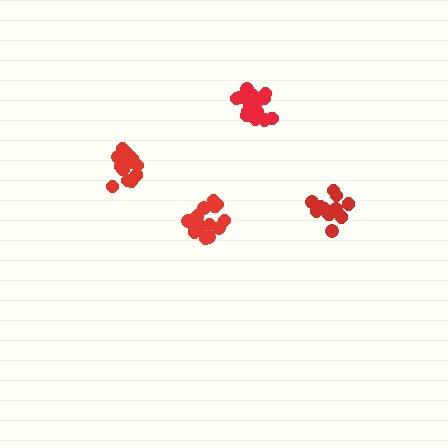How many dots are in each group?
Group 1: 14 dots, Group 2: 19 dots, Group 3: 16 dots, Group 4: 18 dots (67 total).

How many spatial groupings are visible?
There are 4 spatial groupings.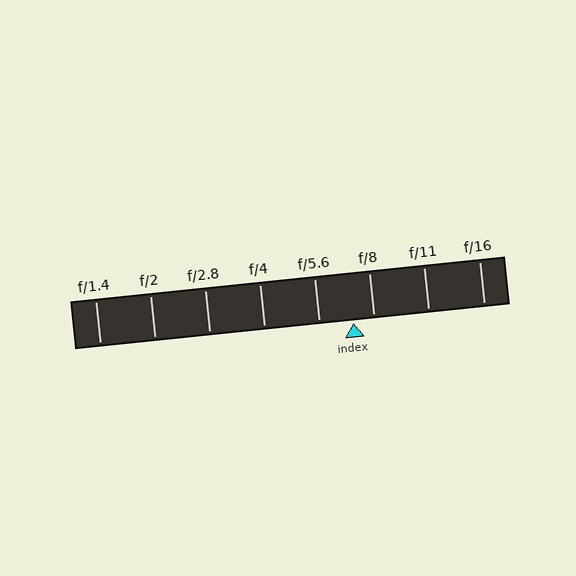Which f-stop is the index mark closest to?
The index mark is closest to f/8.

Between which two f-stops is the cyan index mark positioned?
The index mark is between f/5.6 and f/8.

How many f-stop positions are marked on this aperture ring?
There are 8 f-stop positions marked.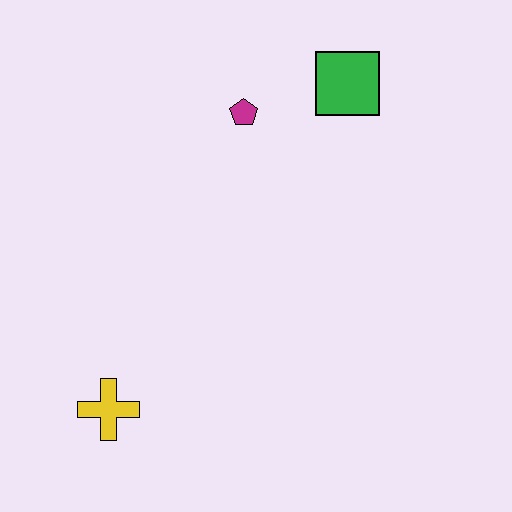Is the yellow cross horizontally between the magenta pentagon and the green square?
No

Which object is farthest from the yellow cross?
The green square is farthest from the yellow cross.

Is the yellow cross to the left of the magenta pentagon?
Yes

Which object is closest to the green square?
The magenta pentagon is closest to the green square.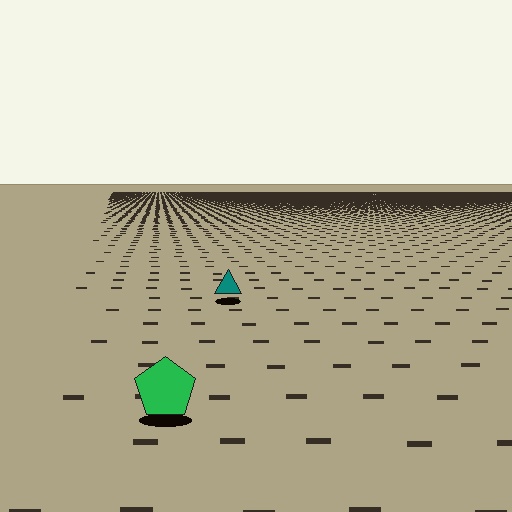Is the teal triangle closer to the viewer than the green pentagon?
No. The green pentagon is closer — you can tell from the texture gradient: the ground texture is coarser near it.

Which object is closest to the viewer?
The green pentagon is closest. The texture marks near it are larger and more spread out.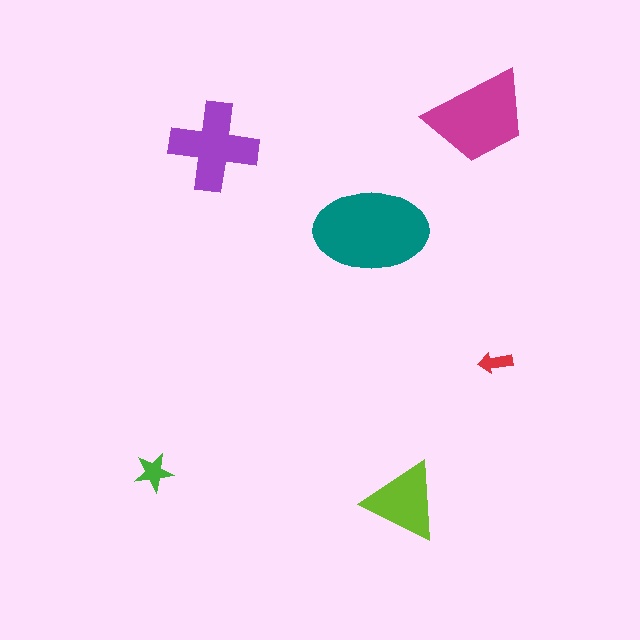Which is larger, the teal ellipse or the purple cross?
The teal ellipse.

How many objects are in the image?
There are 6 objects in the image.